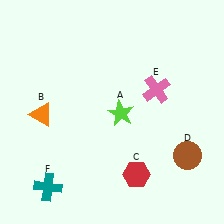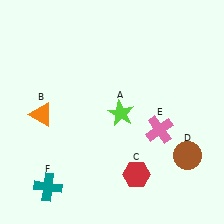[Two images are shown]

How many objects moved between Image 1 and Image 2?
1 object moved between the two images.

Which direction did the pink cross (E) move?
The pink cross (E) moved down.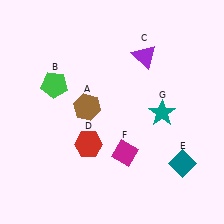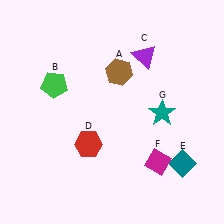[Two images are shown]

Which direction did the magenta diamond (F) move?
The magenta diamond (F) moved right.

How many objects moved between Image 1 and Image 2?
2 objects moved between the two images.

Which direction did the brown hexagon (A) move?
The brown hexagon (A) moved up.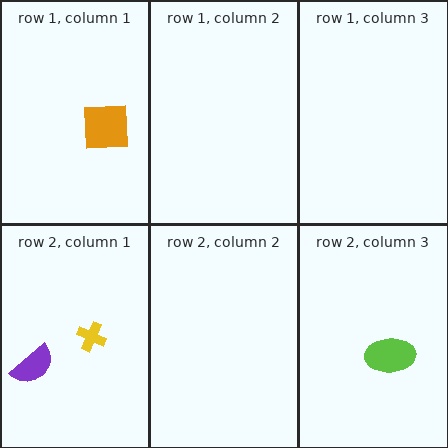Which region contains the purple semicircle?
The row 2, column 1 region.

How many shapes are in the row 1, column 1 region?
1.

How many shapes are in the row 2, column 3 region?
1.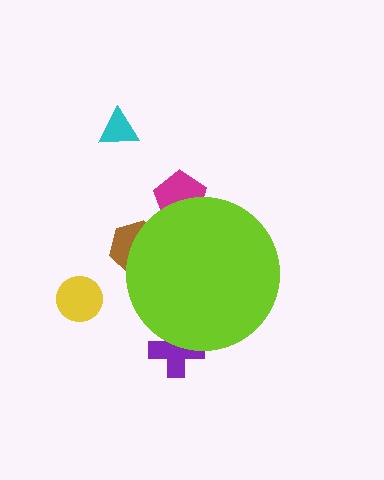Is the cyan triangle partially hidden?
No, the cyan triangle is fully visible.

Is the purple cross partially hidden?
Yes, the purple cross is partially hidden behind the lime circle.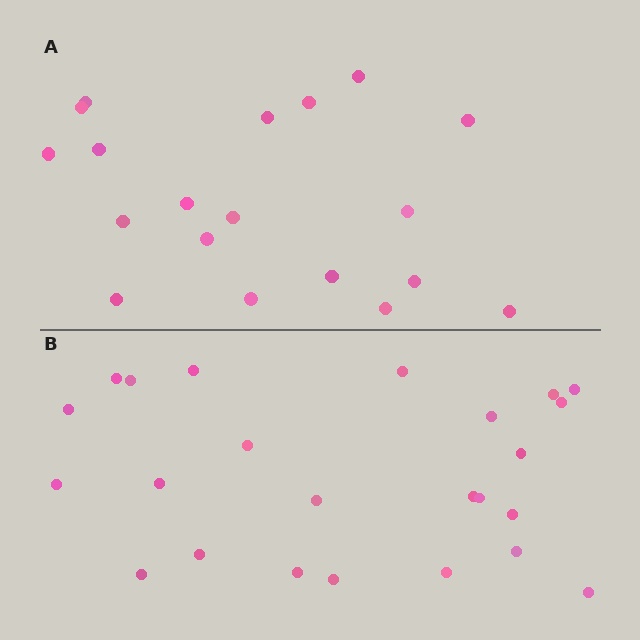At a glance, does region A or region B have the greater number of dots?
Region B (the bottom region) has more dots.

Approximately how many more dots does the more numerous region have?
Region B has about 5 more dots than region A.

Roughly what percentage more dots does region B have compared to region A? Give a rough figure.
About 25% more.